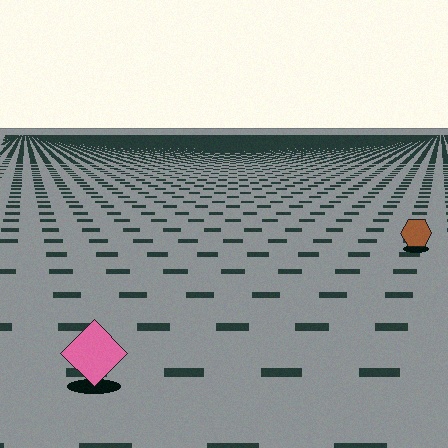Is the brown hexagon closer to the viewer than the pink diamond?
No. The pink diamond is closer — you can tell from the texture gradient: the ground texture is coarser near it.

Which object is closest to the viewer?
The pink diamond is closest. The texture marks near it are larger and more spread out.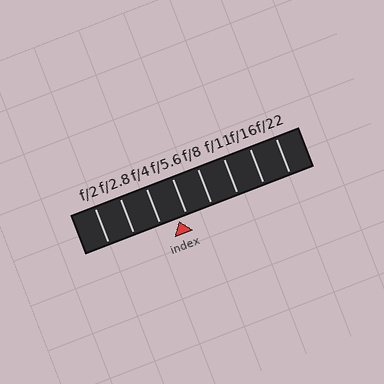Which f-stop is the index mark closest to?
The index mark is closest to f/5.6.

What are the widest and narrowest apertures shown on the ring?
The widest aperture shown is f/2 and the narrowest is f/22.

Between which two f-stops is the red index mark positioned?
The index mark is between f/4 and f/5.6.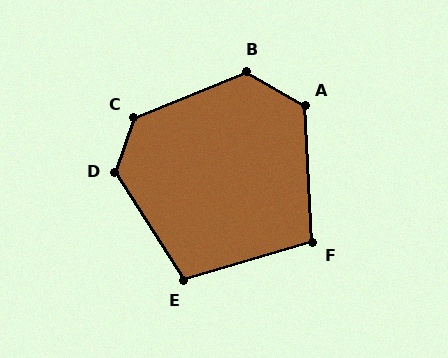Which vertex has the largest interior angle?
C, at approximately 131 degrees.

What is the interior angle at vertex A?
Approximately 123 degrees (obtuse).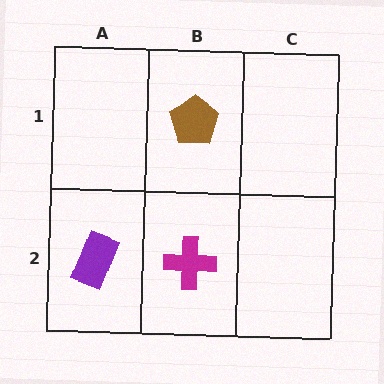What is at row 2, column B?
A magenta cross.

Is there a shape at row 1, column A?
No, that cell is empty.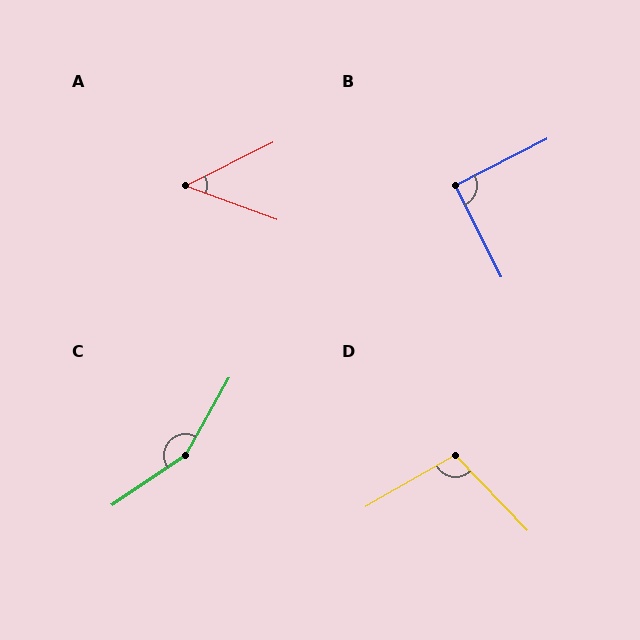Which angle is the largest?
C, at approximately 153 degrees.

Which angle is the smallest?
A, at approximately 46 degrees.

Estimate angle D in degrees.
Approximately 104 degrees.